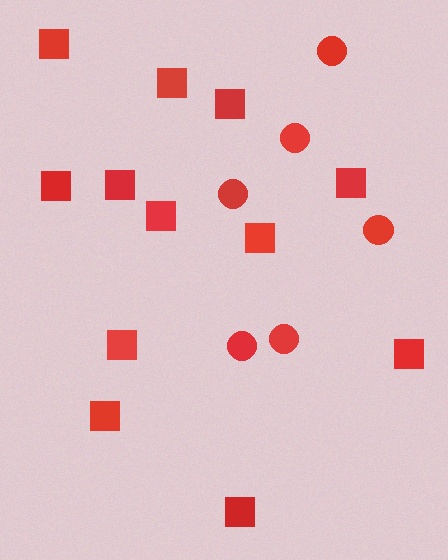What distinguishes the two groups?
There are 2 groups: one group of circles (6) and one group of squares (12).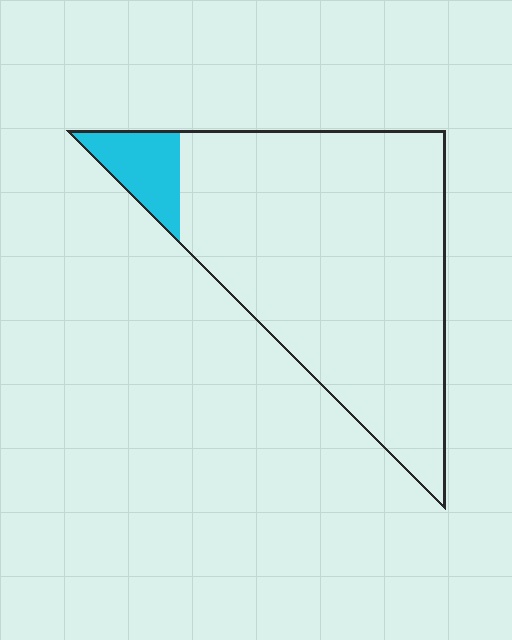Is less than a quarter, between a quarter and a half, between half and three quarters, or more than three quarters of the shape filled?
Less than a quarter.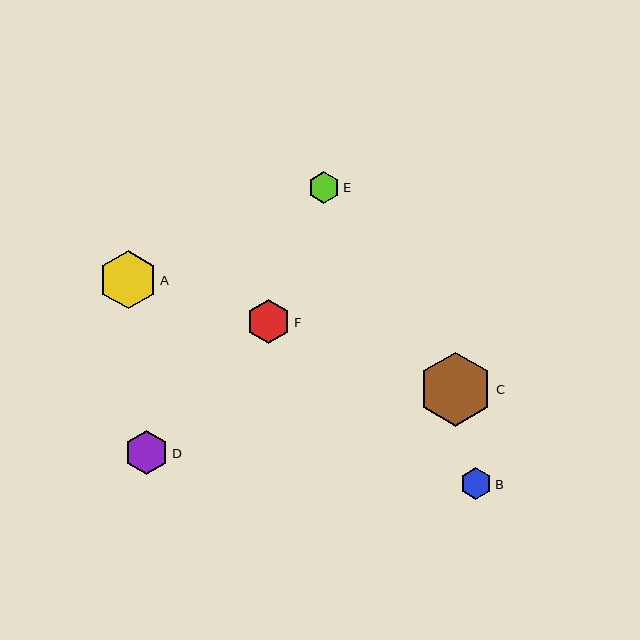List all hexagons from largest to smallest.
From largest to smallest: C, A, F, D, B, E.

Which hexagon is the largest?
Hexagon C is the largest with a size of approximately 74 pixels.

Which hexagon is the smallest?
Hexagon E is the smallest with a size of approximately 31 pixels.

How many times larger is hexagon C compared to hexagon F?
Hexagon C is approximately 1.7 times the size of hexagon F.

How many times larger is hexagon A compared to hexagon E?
Hexagon A is approximately 1.9 times the size of hexagon E.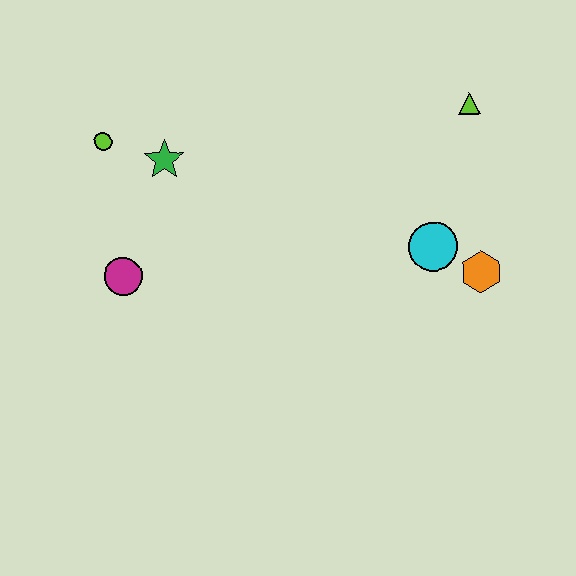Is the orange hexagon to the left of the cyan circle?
No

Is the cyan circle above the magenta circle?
Yes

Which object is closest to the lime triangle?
The cyan circle is closest to the lime triangle.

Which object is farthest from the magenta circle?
The lime triangle is farthest from the magenta circle.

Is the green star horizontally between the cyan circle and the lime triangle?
No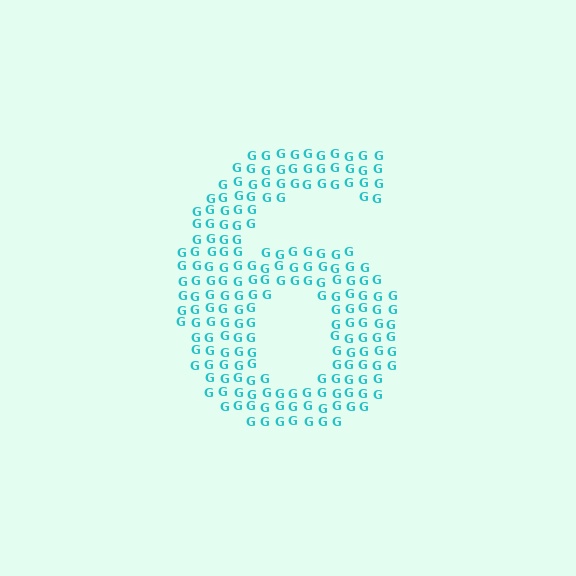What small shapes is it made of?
It is made of small letter G's.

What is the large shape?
The large shape is the digit 6.